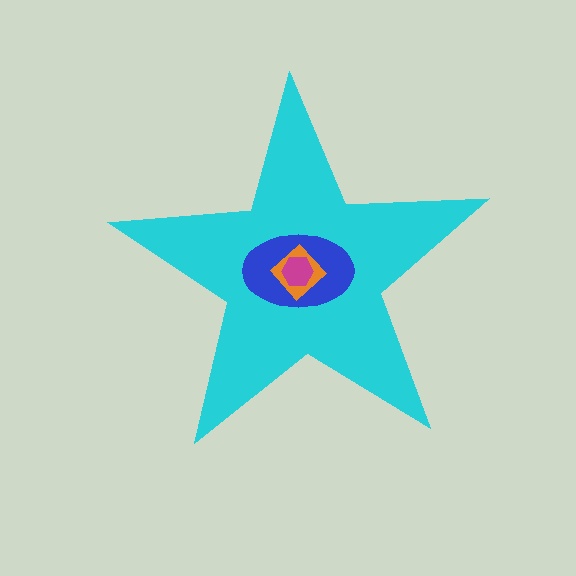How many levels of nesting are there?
4.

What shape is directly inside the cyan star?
The blue ellipse.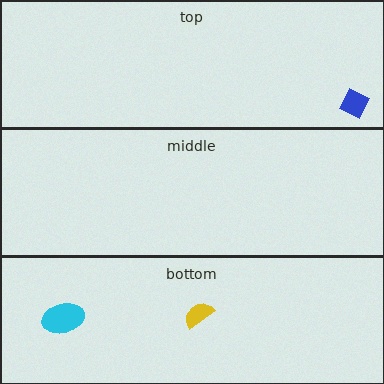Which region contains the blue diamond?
The top region.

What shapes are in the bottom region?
The cyan ellipse, the yellow semicircle.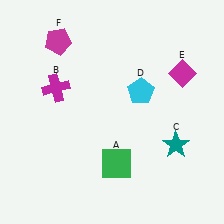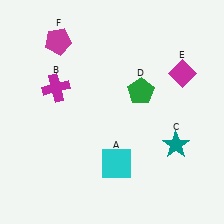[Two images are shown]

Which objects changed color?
A changed from green to cyan. D changed from cyan to green.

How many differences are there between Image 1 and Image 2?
There are 2 differences between the two images.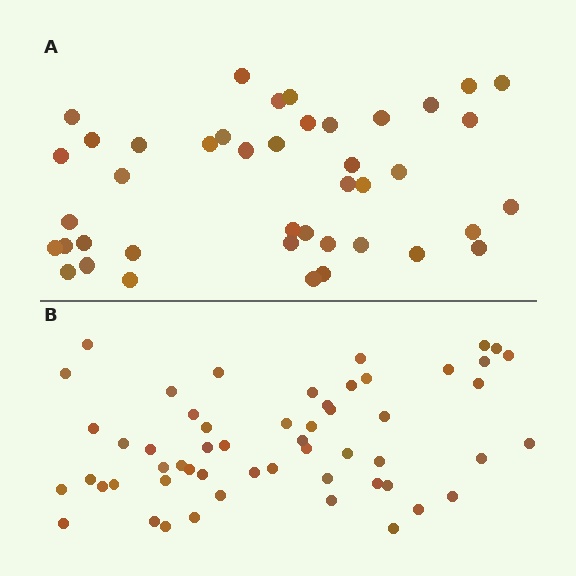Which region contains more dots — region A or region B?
Region B (the bottom region) has more dots.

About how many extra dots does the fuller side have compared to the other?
Region B has approximately 15 more dots than region A.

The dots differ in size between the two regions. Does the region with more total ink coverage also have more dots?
No. Region A has more total ink coverage because its dots are larger, but region B actually contains more individual dots. Total area can be misleading — the number of items is what matters here.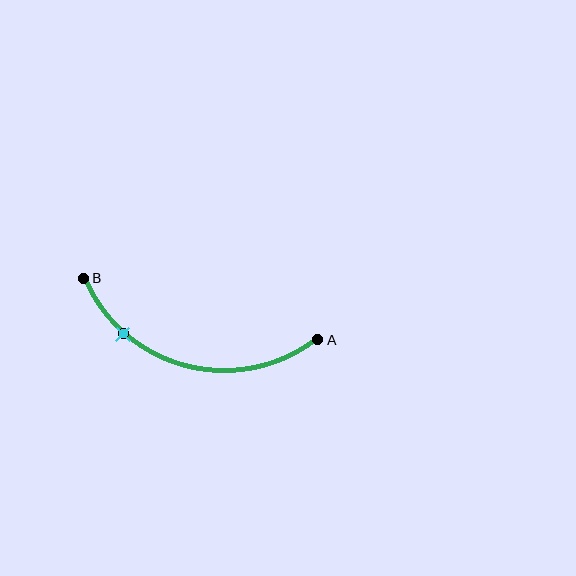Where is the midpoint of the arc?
The arc midpoint is the point on the curve farthest from the straight line joining A and B. It sits below that line.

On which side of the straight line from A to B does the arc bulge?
The arc bulges below the straight line connecting A and B.